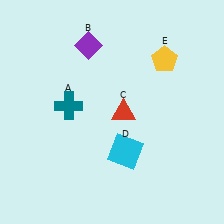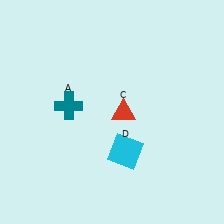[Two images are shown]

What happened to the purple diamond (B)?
The purple diamond (B) was removed in Image 2. It was in the top-left area of Image 1.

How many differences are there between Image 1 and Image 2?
There are 2 differences between the two images.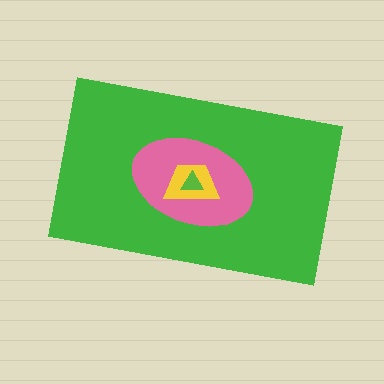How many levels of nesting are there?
4.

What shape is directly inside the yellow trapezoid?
The lime triangle.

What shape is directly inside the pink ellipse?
The yellow trapezoid.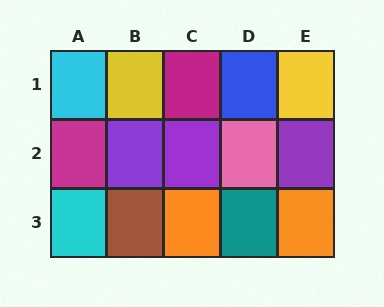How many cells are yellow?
2 cells are yellow.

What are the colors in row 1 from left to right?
Cyan, yellow, magenta, blue, yellow.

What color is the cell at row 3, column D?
Teal.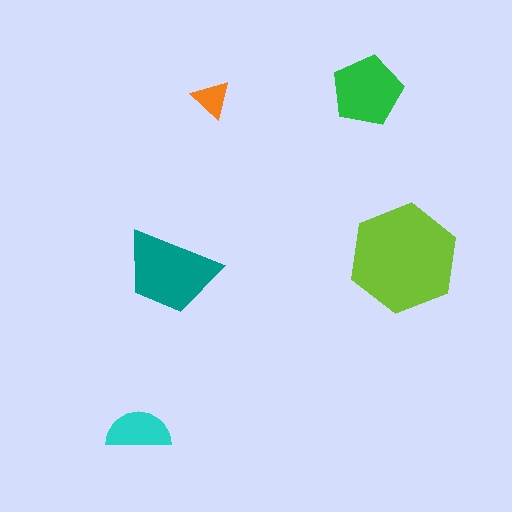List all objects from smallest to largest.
The orange triangle, the cyan semicircle, the green pentagon, the teal trapezoid, the lime hexagon.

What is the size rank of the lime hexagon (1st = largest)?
1st.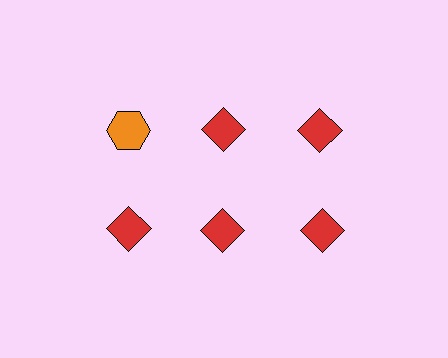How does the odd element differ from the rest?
It differs in both color (orange instead of red) and shape (hexagon instead of diamond).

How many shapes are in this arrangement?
There are 6 shapes arranged in a grid pattern.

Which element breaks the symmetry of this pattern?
The orange hexagon in the top row, leftmost column breaks the symmetry. All other shapes are red diamonds.